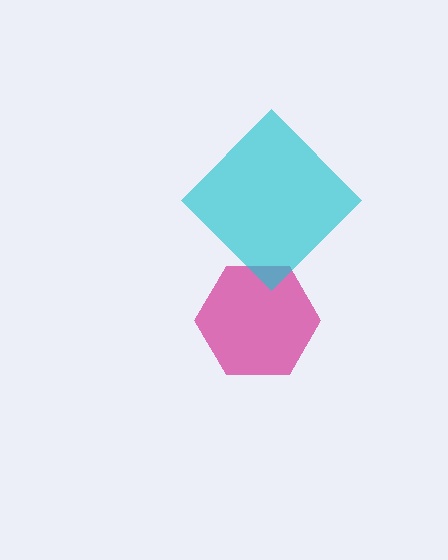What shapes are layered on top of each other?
The layered shapes are: a magenta hexagon, a cyan diamond.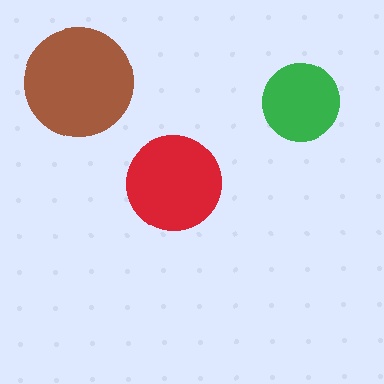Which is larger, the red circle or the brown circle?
The brown one.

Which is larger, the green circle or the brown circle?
The brown one.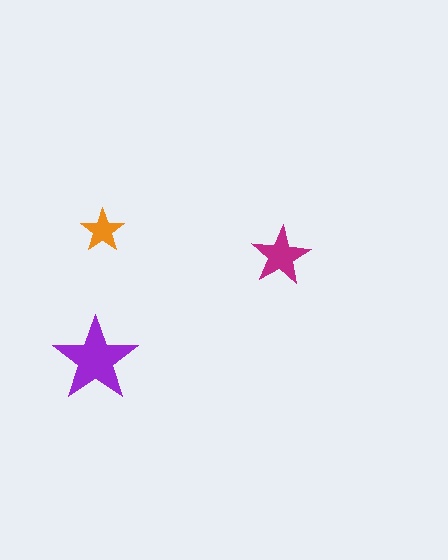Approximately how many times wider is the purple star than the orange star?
About 2 times wider.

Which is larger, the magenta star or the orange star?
The magenta one.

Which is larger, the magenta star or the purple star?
The purple one.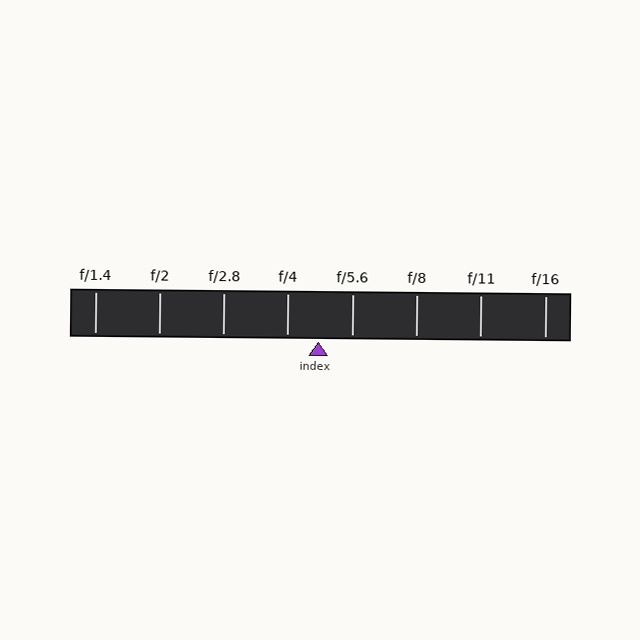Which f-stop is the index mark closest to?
The index mark is closest to f/4.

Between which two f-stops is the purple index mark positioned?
The index mark is between f/4 and f/5.6.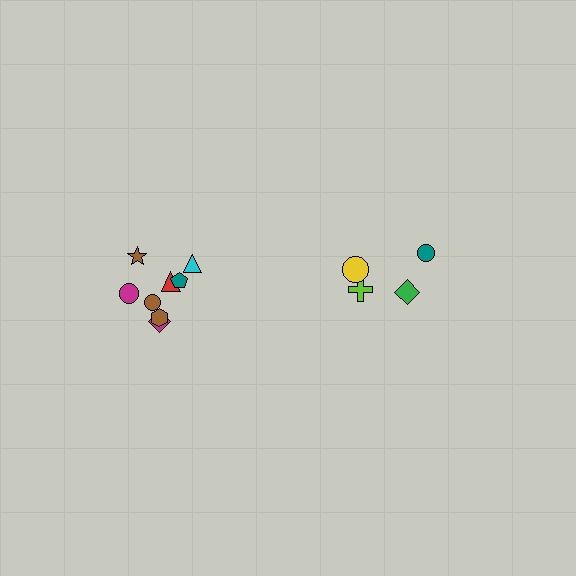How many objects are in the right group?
There are 4 objects.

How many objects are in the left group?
There are 8 objects.